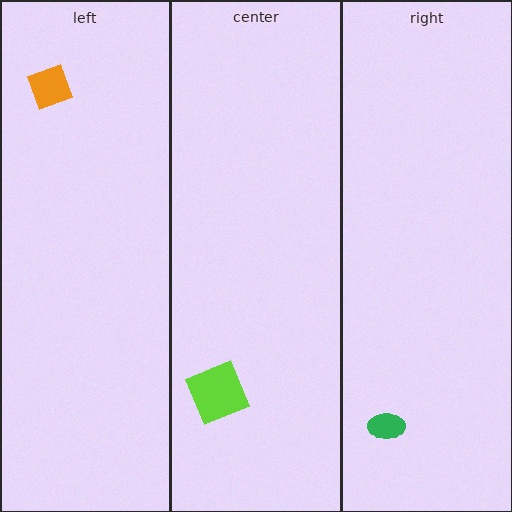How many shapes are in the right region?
1.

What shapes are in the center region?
The lime square.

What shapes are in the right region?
The green ellipse.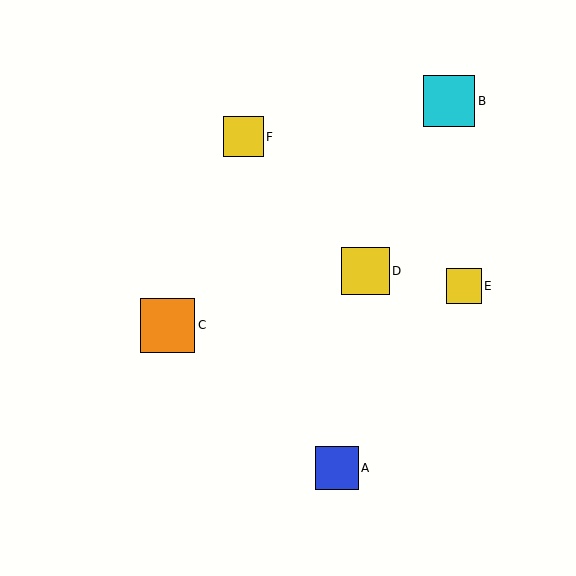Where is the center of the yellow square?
The center of the yellow square is at (243, 137).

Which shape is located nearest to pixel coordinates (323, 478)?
The blue square (labeled A) at (337, 468) is nearest to that location.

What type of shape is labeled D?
Shape D is a yellow square.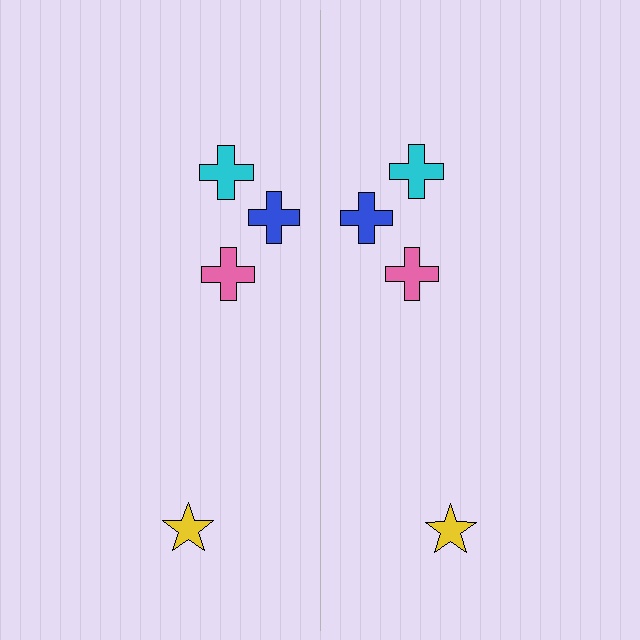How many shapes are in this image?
There are 8 shapes in this image.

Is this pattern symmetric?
Yes, this pattern has bilateral (reflection) symmetry.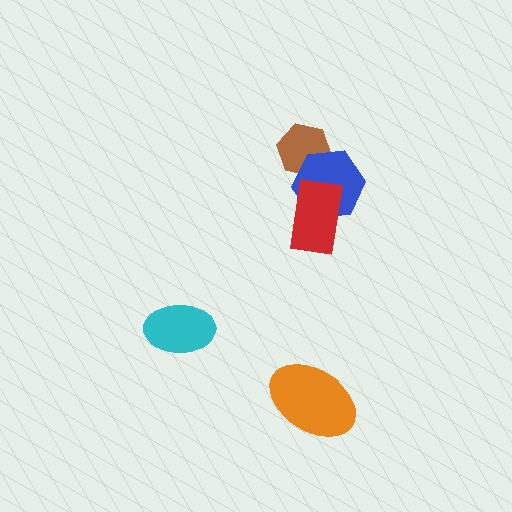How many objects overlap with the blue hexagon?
2 objects overlap with the blue hexagon.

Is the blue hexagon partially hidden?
Yes, it is partially covered by another shape.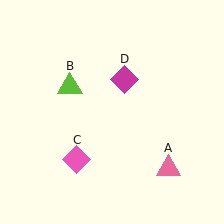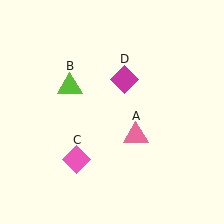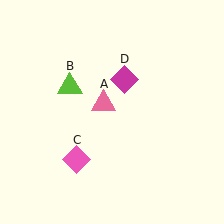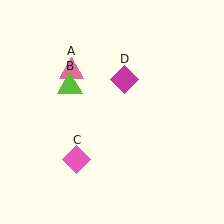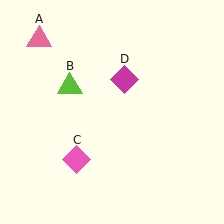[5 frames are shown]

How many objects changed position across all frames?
1 object changed position: pink triangle (object A).